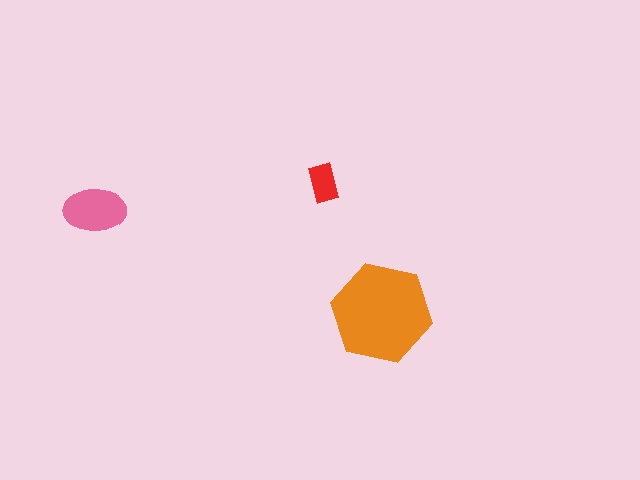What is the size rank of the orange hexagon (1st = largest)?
1st.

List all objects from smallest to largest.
The red rectangle, the pink ellipse, the orange hexagon.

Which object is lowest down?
The orange hexagon is bottommost.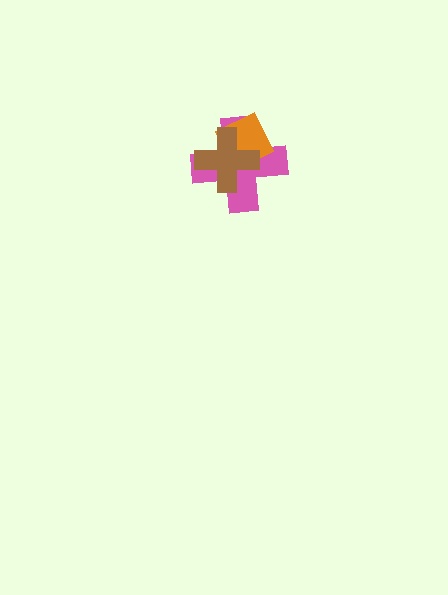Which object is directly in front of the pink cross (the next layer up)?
The orange diamond is directly in front of the pink cross.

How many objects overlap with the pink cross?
2 objects overlap with the pink cross.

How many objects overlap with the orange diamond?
2 objects overlap with the orange diamond.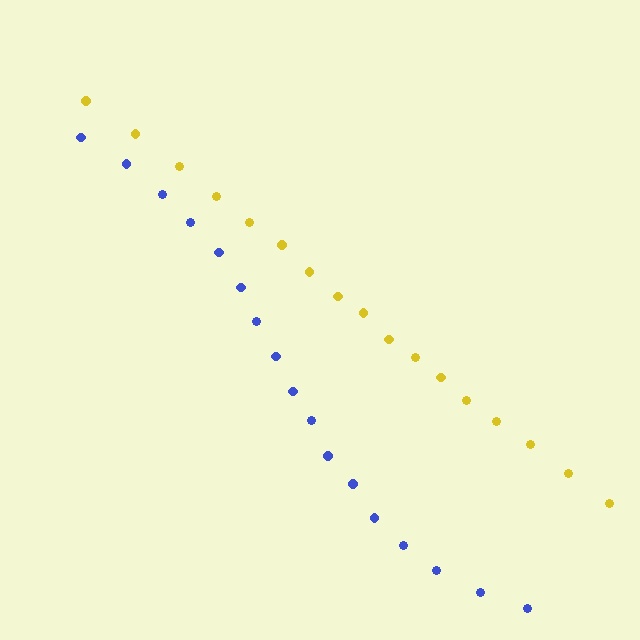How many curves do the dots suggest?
There are 2 distinct paths.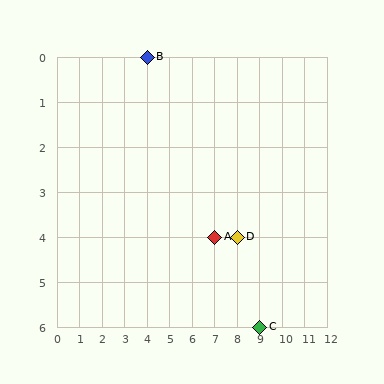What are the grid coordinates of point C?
Point C is at grid coordinates (9, 6).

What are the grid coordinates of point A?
Point A is at grid coordinates (7, 4).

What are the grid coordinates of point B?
Point B is at grid coordinates (4, 0).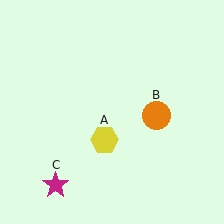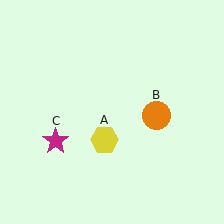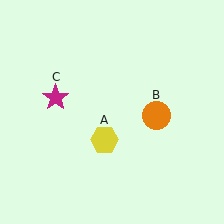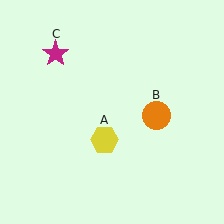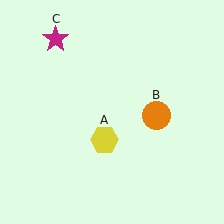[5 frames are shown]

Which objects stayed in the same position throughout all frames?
Yellow hexagon (object A) and orange circle (object B) remained stationary.